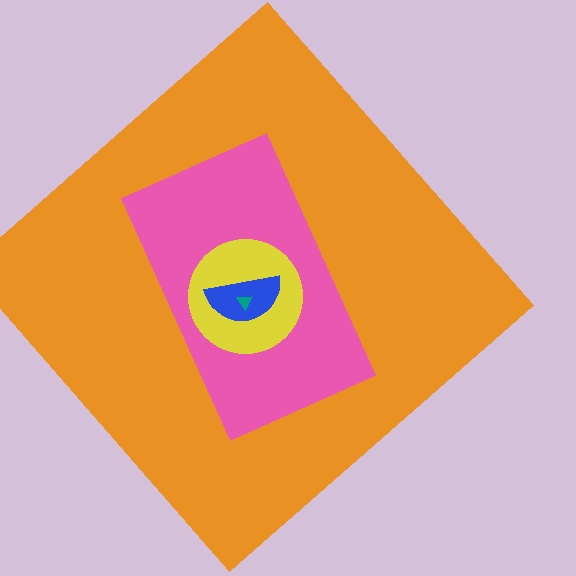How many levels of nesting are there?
5.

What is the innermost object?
The teal triangle.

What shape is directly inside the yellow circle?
The blue semicircle.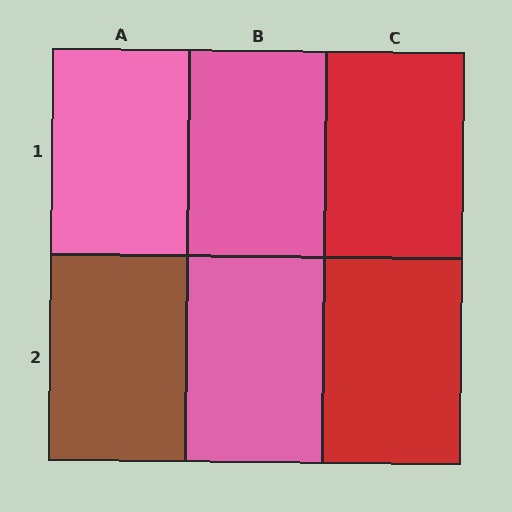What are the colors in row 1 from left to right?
Pink, pink, red.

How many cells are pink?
3 cells are pink.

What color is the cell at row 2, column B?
Pink.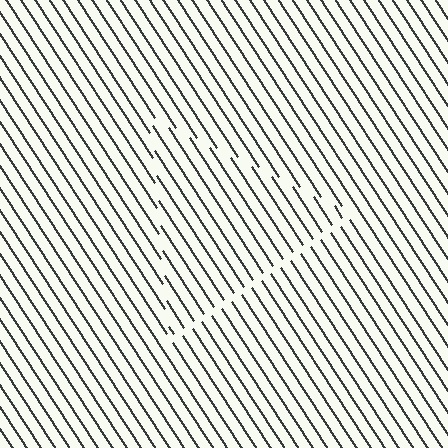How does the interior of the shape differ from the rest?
The interior of the shape contains the same grating, shifted by half a period — the contour is defined by the phase discontinuity where line-ends from the inner and outer gratings abut.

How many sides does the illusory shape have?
3 sides — the line-ends trace a triangle.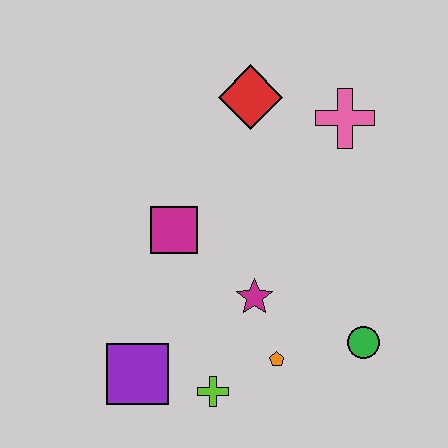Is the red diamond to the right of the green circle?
No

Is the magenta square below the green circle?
No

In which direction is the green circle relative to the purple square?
The green circle is to the right of the purple square.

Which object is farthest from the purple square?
The pink cross is farthest from the purple square.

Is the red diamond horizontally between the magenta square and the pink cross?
Yes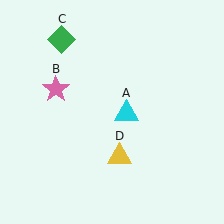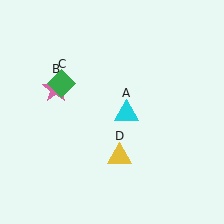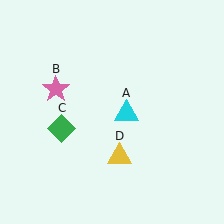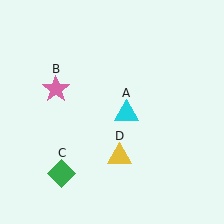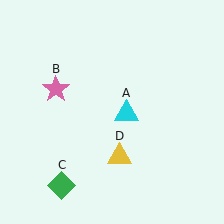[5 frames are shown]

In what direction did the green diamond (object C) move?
The green diamond (object C) moved down.